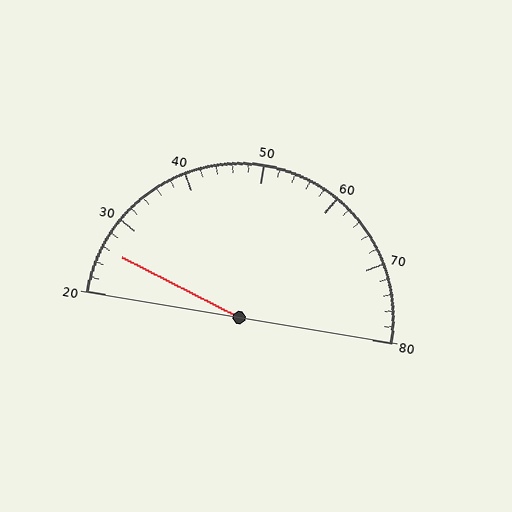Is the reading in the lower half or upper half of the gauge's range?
The reading is in the lower half of the range (20 to 80).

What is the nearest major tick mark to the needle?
The nearest major tick mark is 30.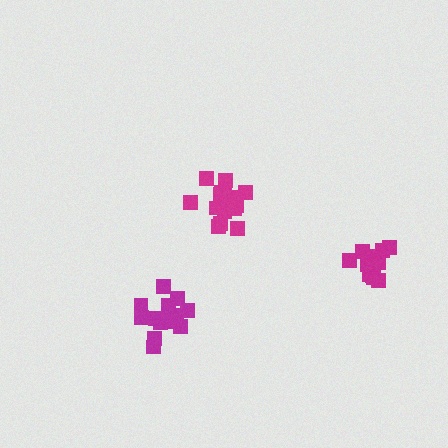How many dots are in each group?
Group 1: 14 dots, Group 2: 17 dots, Group 3: 16 dots (47 total).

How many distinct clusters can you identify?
There are 3 distinct clusters.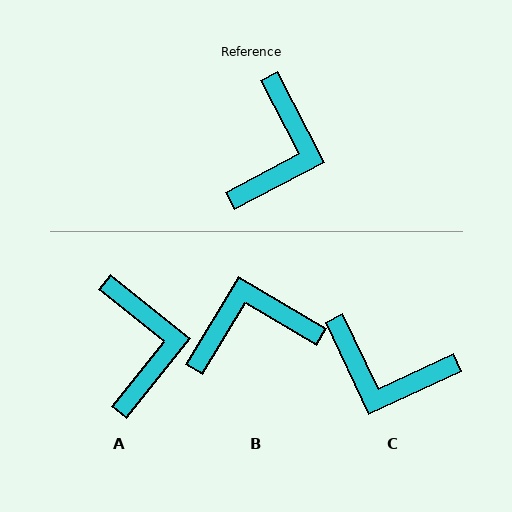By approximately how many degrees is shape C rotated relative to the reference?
Approximately 92 degrees clockwise.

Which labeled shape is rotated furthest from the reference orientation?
B, about 121 degrees away.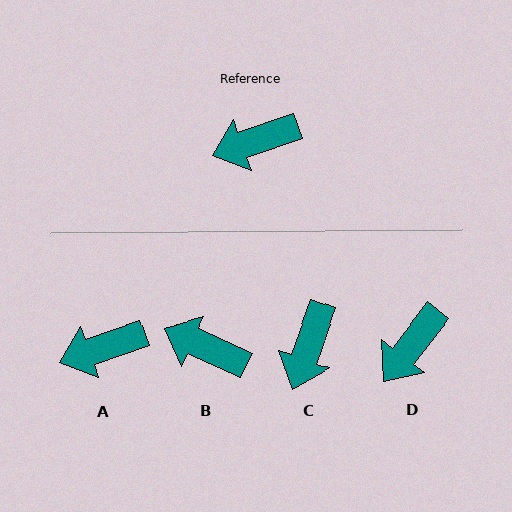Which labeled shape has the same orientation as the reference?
A.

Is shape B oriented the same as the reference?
No, it is off by about 44 degrees.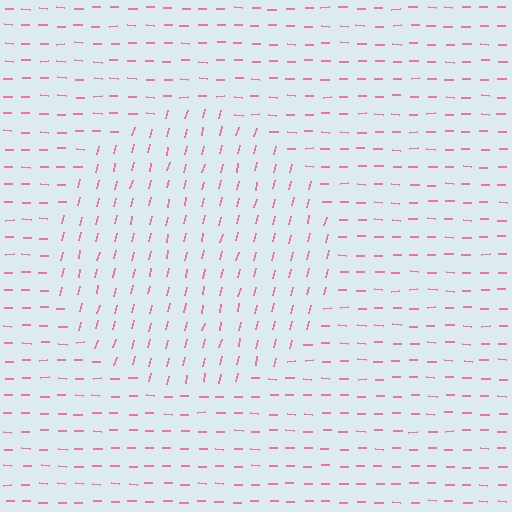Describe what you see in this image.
The image is filled with small pink line segments. A circle region in the image has lines oriented differently from the surrounding lines, creating a visible texture boundary.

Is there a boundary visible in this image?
Yes, there is a texture boundary formed by a change in line orientation.